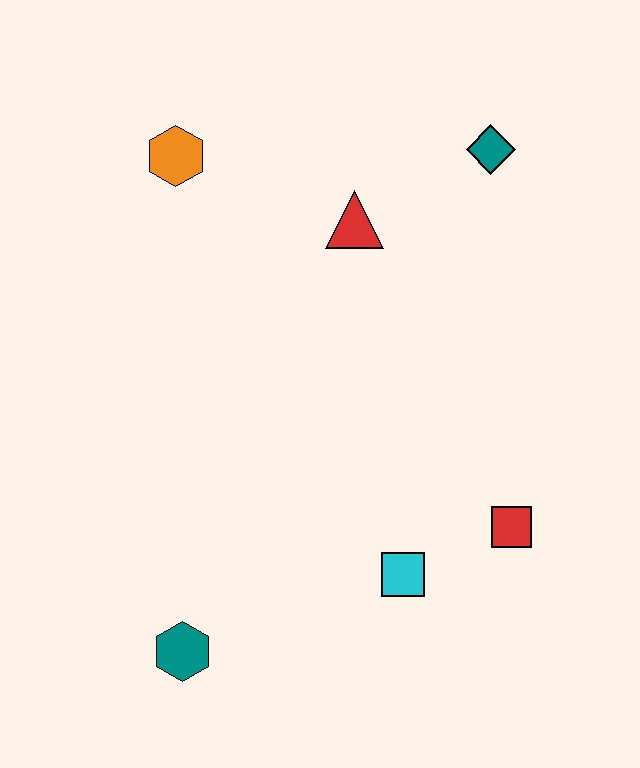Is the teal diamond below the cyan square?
No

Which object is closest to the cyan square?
The red square is closest to the cyan square.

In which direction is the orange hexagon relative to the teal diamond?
The orange hexagon is to the left of the teal diamond.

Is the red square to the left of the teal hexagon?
No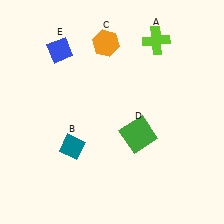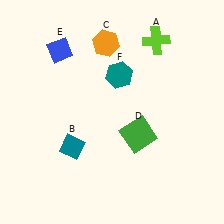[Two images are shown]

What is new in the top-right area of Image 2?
A teal hexagon (F) was added in the top-right area of Image 2.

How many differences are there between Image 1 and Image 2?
There is 1 difference between the two images.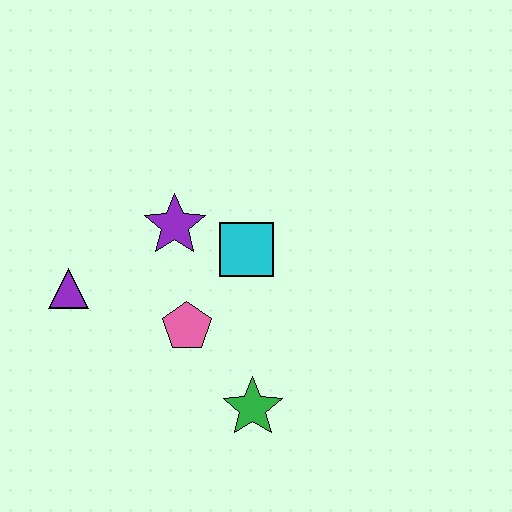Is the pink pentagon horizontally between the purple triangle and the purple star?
No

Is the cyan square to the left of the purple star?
No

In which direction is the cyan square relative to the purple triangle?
The cyan square is to the right of the purple triangle.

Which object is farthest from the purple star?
The green star is farthest from the purple star.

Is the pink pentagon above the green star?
Yes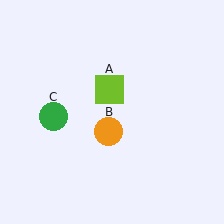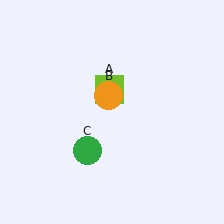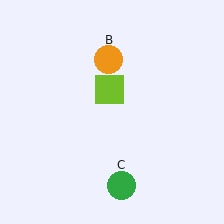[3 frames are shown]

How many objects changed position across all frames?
2 objects changed position: orange circle (object B), green circle (object C).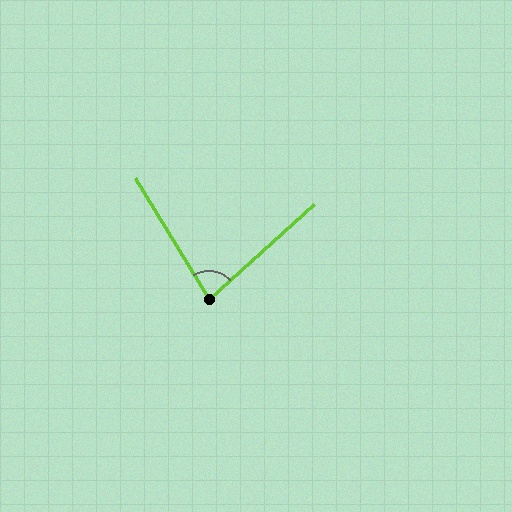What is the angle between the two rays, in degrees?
Approximately 79 degrees.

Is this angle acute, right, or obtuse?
It is acute.